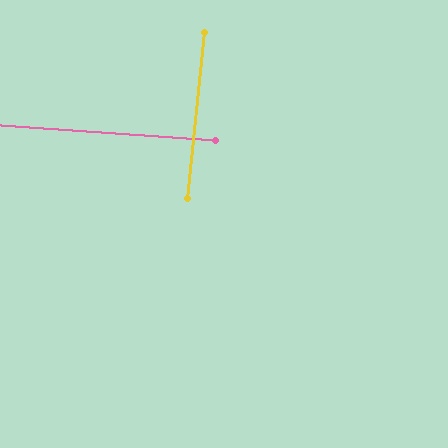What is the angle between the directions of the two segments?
Approximately 88 degrees.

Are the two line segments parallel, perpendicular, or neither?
Perpendicular — they meet at approximately 88°.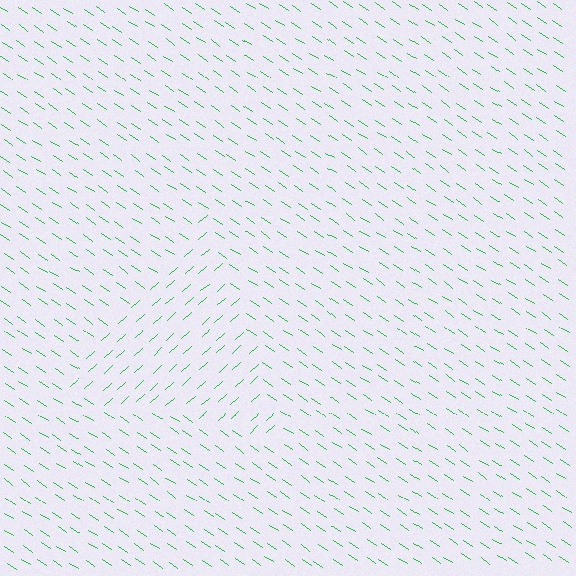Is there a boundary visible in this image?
Yes, there is a texture boundary formed by a change in line orientation.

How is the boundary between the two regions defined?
The boundary is defined purely by a change in line orientation (approximately 76 degrees difference). All lines are the same color and thickness.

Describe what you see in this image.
The image is filled with small green line segments. A triangle region in the image has lines oriented differently from the surrounding lines, creating a visible texture boundary.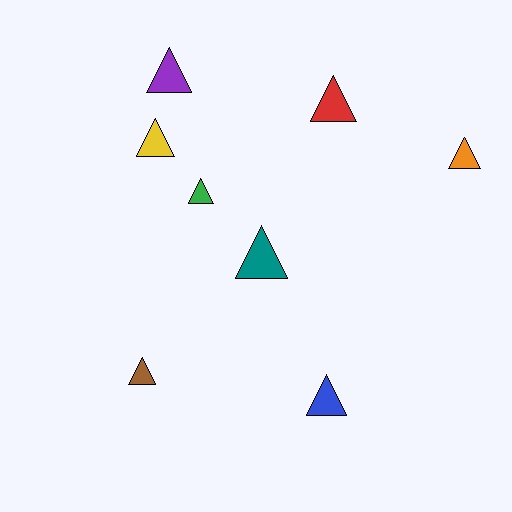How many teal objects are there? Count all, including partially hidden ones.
There is 1 teal object.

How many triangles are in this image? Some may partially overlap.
There are 8 triangles.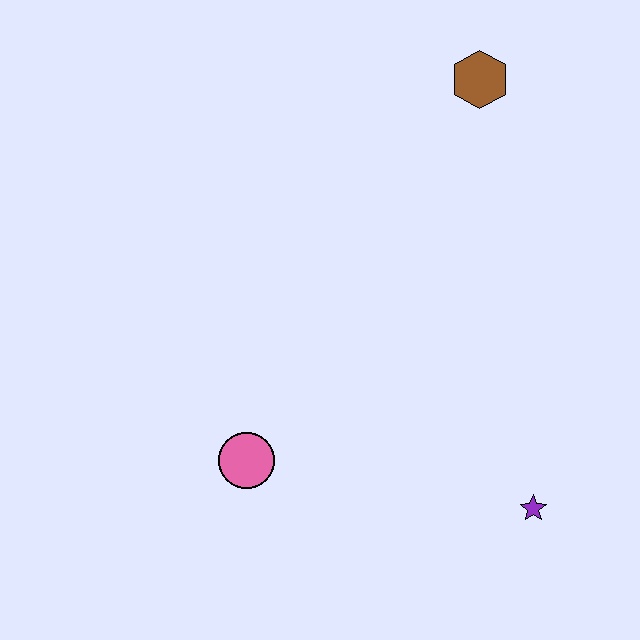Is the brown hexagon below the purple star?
No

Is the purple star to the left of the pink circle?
No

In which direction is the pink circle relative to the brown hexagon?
The pink circle is below the brown hexagon.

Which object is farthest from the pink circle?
The brown hexagon is farthest from the pink circle.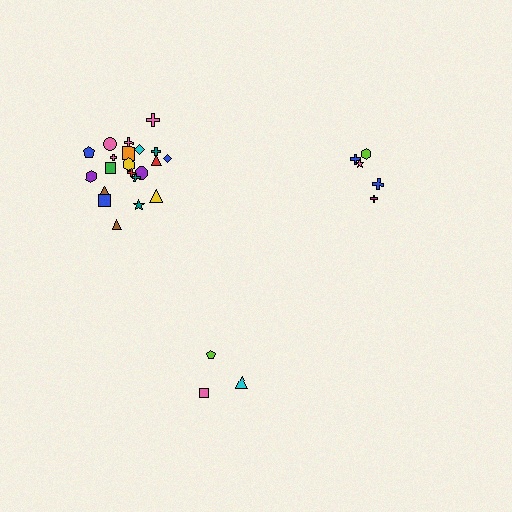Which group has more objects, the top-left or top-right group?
The top-left group.